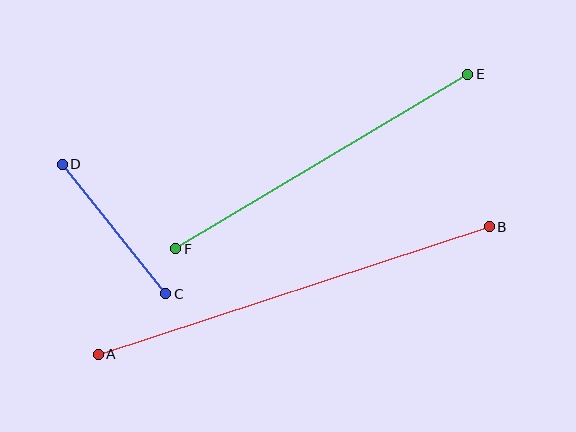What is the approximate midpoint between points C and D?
The midpoint is at approximately (114, 229) pixels.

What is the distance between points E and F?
The distance is approximately 340 pixels.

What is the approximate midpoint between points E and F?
The midpoint is at approximately (322, 162) pixels.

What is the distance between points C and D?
The distance is approximately 166 pixels.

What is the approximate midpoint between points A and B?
The midpoint is at approximately (294, 291) pixels.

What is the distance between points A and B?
The distance is approximately 411 pixels.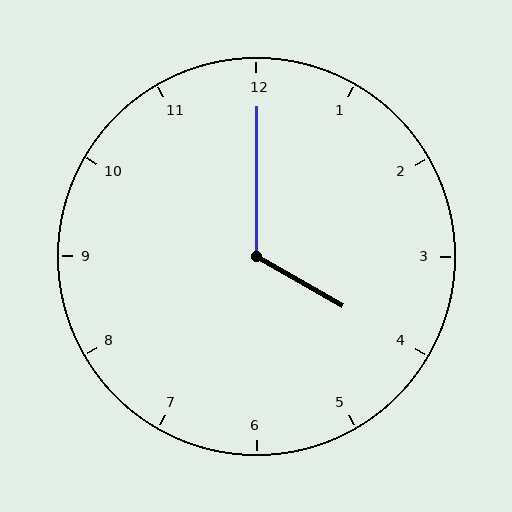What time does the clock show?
4:00.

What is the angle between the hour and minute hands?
Approximately 120 degrees.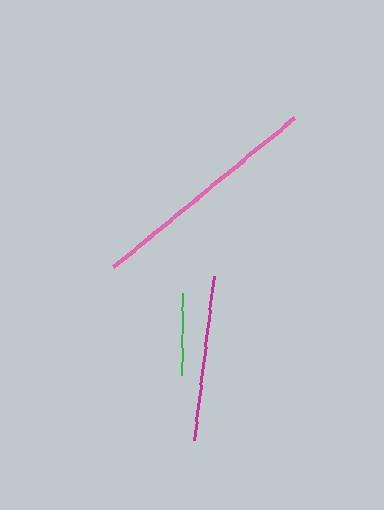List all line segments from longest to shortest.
From longest to shortest: pink, magenta, green.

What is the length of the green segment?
The green segment is approximately 82 pixels long.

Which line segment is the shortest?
The green line is the shortest at approximately 82 pixels.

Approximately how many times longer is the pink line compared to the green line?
The pink line is approximately 2.9 times the length of the green line.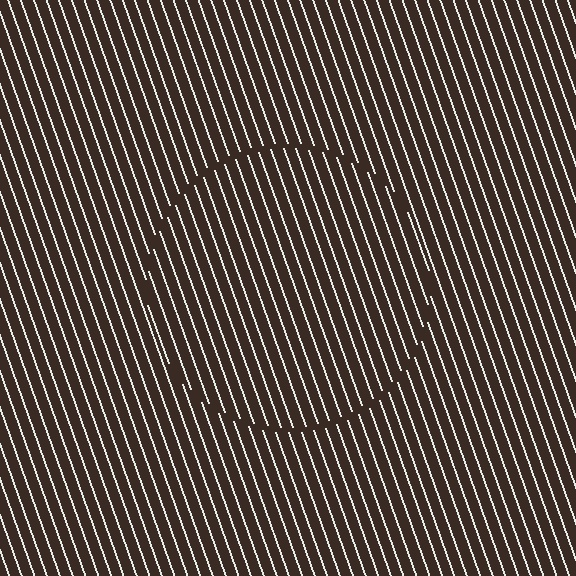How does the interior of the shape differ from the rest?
The interior of the shape contains the same grating, shifted by half a period — the contour is defined by the phase discontinuity where line-ends from the inner and outer gratings abut.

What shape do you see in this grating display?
An illusory circle. The interior of the shape contains the same grating, shifted by half a period — the contour is defined by the phase discontinuity where line-ends from the inner and outer gratings abut.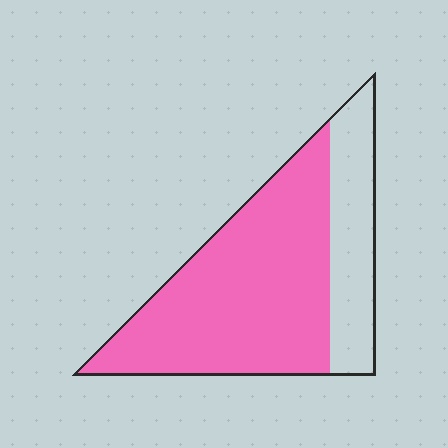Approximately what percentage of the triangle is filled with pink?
Approximately 70%.